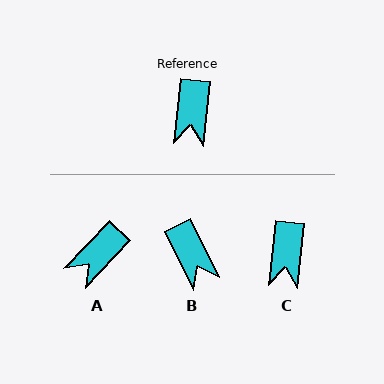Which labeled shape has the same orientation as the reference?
C.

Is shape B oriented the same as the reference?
No, it is off by about 33 degrees.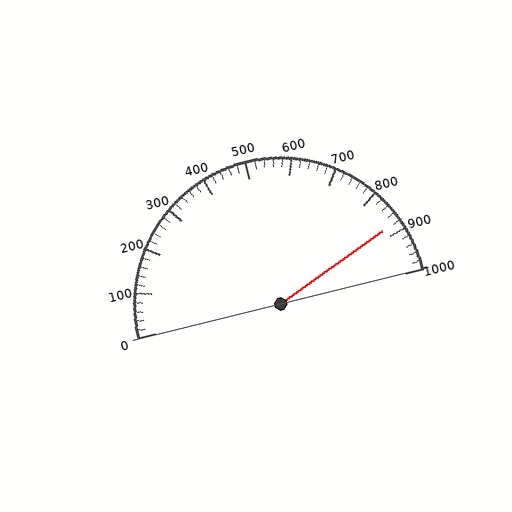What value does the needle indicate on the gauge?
The needle indicates approximately 880.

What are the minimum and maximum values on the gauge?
The gauge ranges from 0 to 1000.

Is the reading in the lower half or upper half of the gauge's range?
The reading is in the upper half of the range (0 to 1000).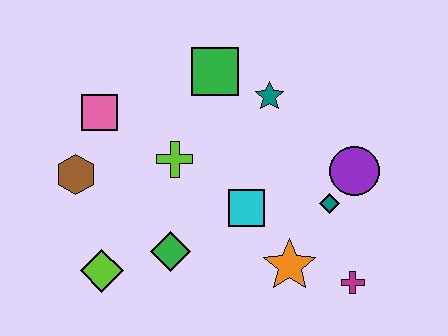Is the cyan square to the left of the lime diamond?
No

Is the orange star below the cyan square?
Yes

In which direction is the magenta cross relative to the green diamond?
The magenta cross is to the right of the green diamond.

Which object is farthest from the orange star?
The pink square is farthest from the orange star.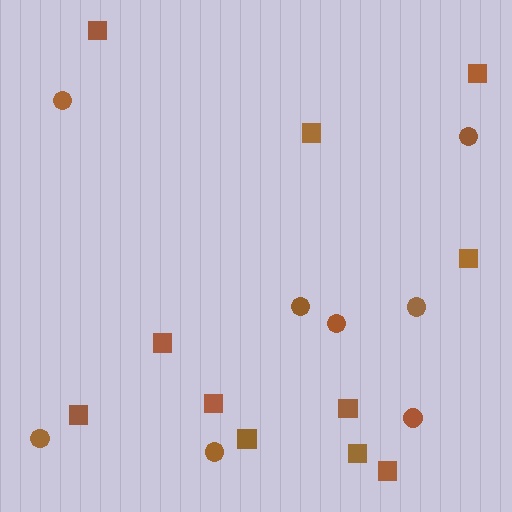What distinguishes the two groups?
There are 2 groups: one group of squares (11) and one group of circles (8).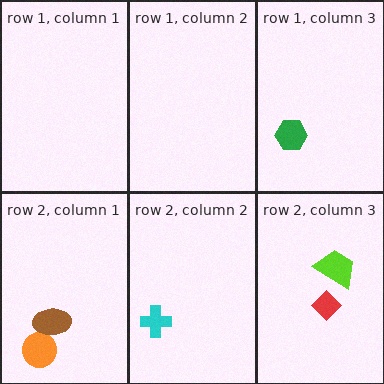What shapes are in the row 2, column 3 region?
The lime trapezoid, the red diamond.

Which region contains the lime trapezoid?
The row 2, column 3 region.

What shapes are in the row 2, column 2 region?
The cyan cross.